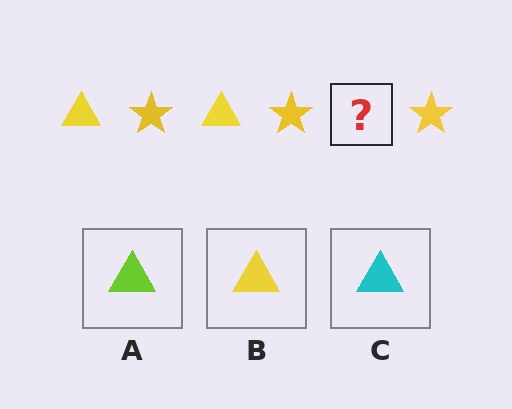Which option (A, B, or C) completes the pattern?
B.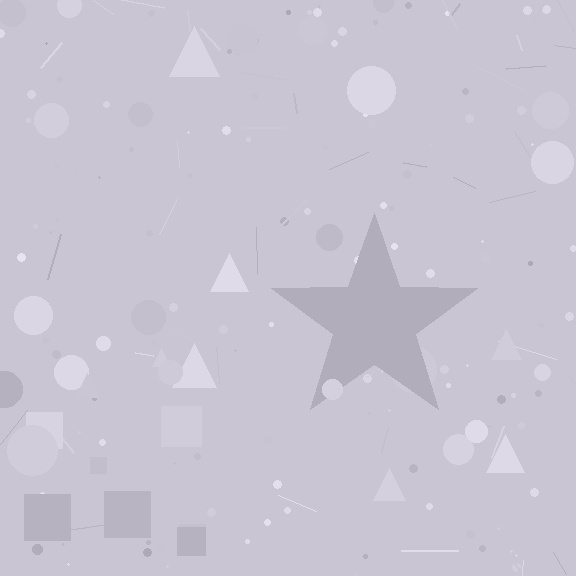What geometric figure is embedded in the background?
A star is embedded in the background.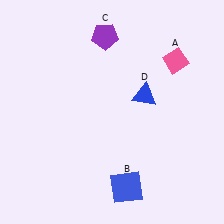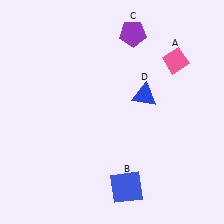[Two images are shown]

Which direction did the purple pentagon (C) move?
The purple pentagon (C) moved right.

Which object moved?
The purple pentagon (C) moved right.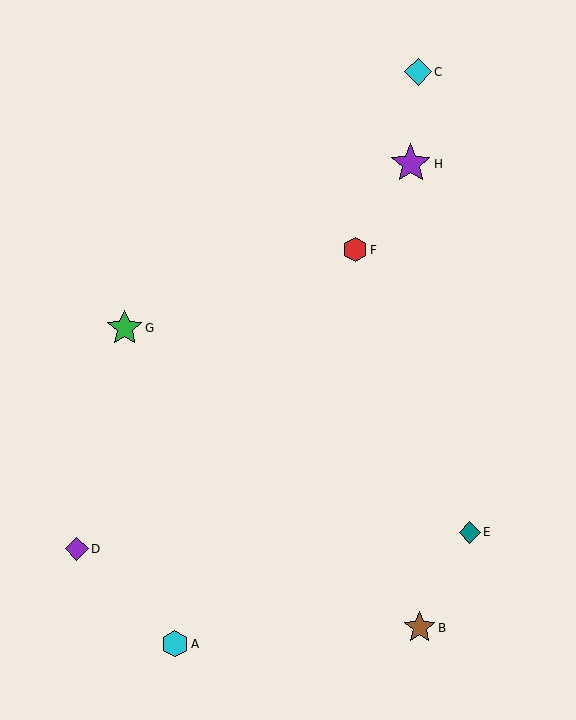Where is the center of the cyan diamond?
The center of the cyan diamond is at (418, 72).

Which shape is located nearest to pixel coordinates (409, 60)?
The cyan diamond (labeled C) at (418, 72) is nearest to that location.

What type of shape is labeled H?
Shape H is a purple star.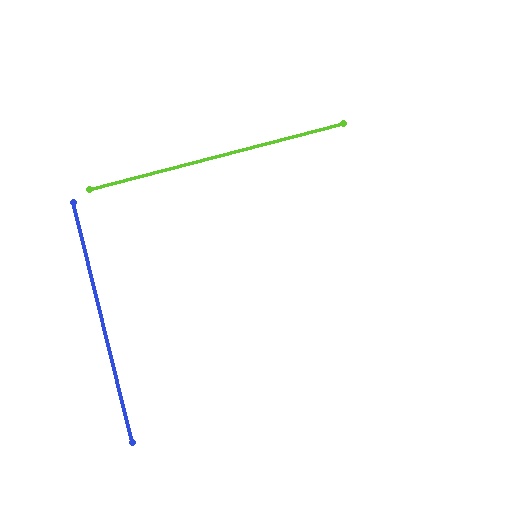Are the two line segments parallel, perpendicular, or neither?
Perpendicular — they meet at approximately 89°.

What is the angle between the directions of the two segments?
Approximately 89 degrees.